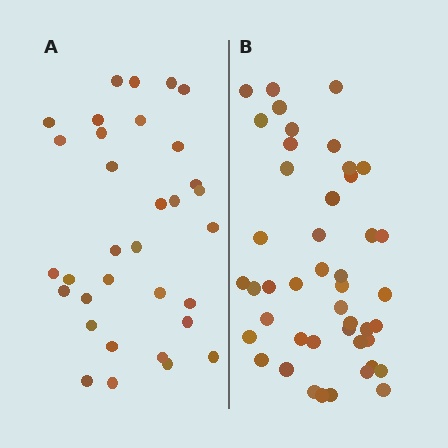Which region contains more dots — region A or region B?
Region B (the right region) has more dots.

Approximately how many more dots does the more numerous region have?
Region B has roughly 12 or so more dots than region A.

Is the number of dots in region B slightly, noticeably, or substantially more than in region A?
Region B has noticeably more, but not dramatically so. The ratio is roughly 1.4 to 1.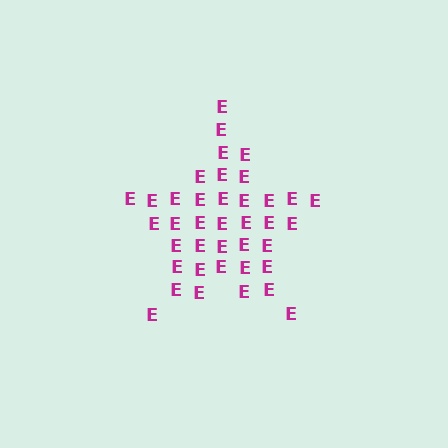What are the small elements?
The small elements are letter E's.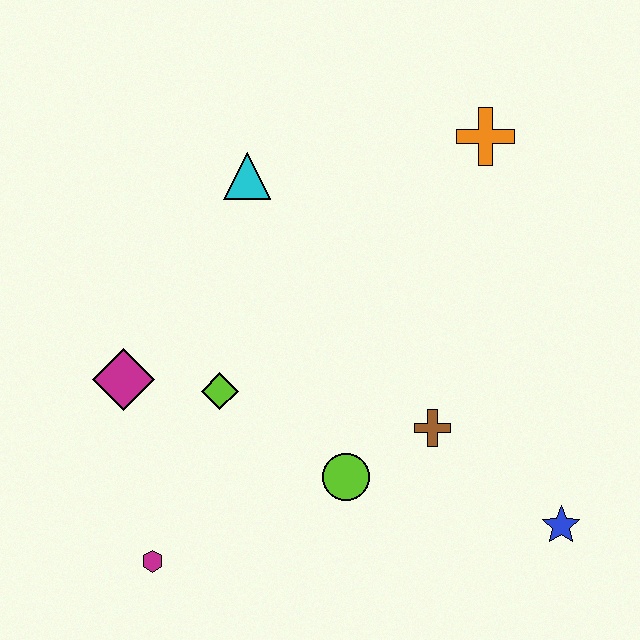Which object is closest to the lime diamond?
The magenta diamond is closest to the lime diamond.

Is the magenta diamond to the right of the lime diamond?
No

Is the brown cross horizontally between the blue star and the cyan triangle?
Yes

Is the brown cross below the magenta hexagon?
No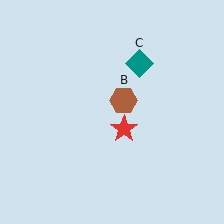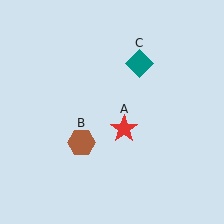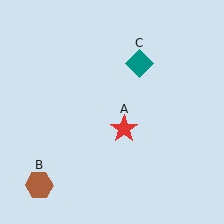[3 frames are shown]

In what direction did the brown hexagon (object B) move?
The brown hexagon (object B) moved down and to the left.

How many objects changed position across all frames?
1 object changed position: brown hexagon (object B).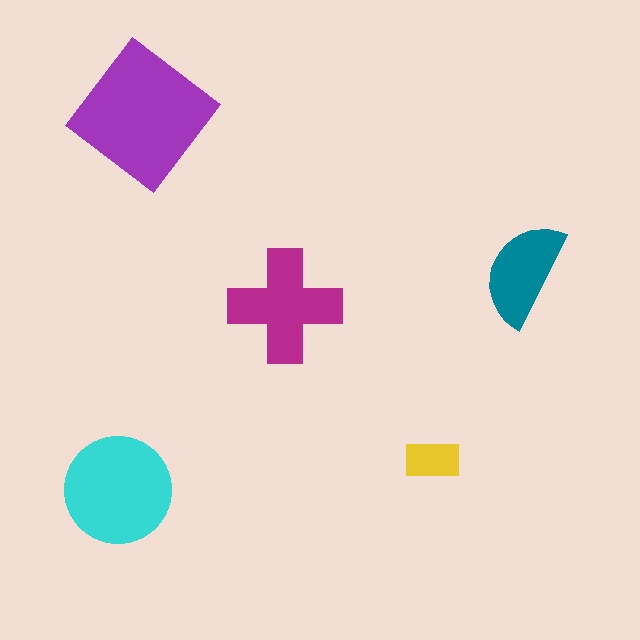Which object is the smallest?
The yellow rectangle.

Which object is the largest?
The purple diamond.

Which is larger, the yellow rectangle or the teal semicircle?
The teal semicircle.